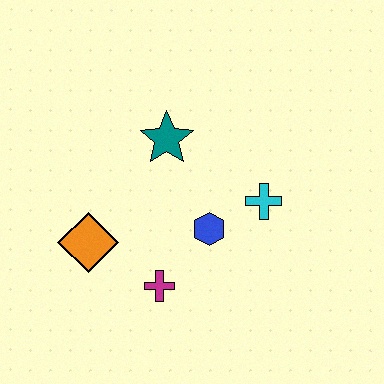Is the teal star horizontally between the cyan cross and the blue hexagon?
No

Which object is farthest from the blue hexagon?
The orange diamond is farthest from the blue hexagon.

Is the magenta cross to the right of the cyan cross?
No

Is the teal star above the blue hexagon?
Yes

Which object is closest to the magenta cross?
The blue hexagon is closest to the magenta cross.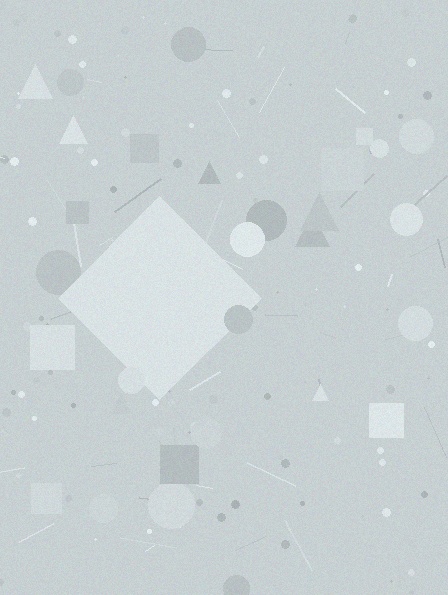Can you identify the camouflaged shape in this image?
The camouflaged shape is a diamond.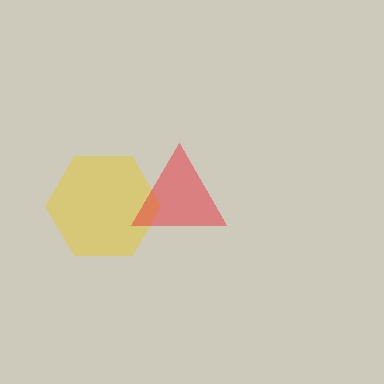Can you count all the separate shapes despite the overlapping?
Yes, there are 2 separate shapes.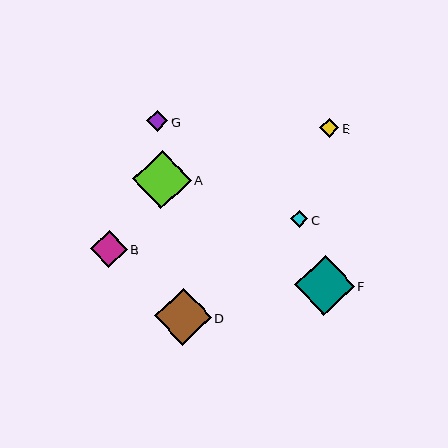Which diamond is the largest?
Diamond F is the largest with a size of approximately 60 pixels.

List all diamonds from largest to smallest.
From largest to smallest: F, A, D, B, G, E, C.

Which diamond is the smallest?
Diamond C is the smallest with a size of approximately 17 pixels.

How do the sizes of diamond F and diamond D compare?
Diamond F and diamond D are approximately the same size.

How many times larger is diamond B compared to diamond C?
Diamond B is approximately 2.1 times the size of diamond C.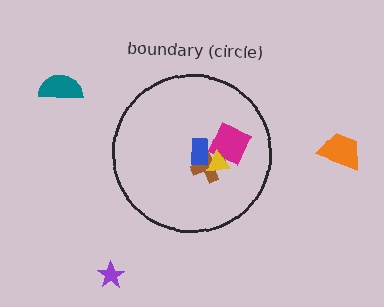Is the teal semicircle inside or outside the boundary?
Outside.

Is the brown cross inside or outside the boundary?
Inside.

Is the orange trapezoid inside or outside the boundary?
Outside.